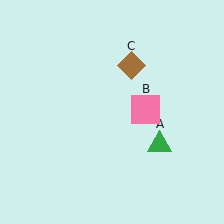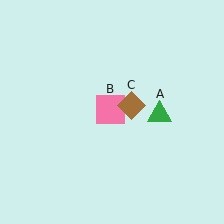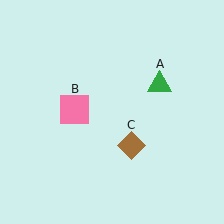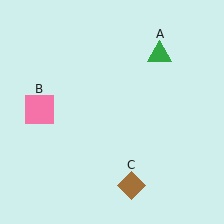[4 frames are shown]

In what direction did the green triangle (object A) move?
The green triangle (object A) moved up.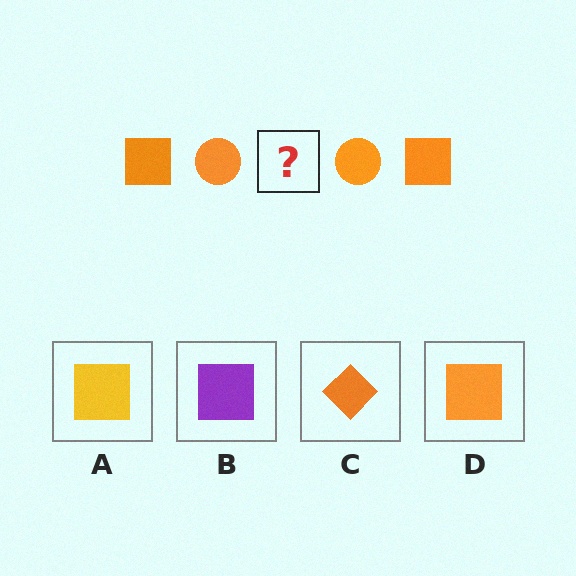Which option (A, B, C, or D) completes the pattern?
D.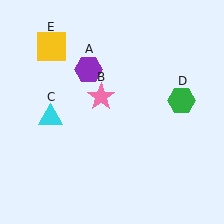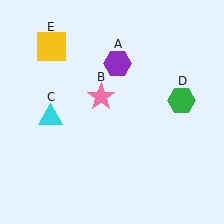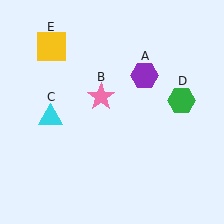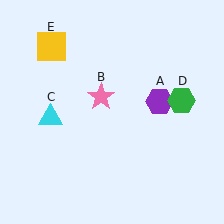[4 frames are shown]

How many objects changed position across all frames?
1 object changed position: purple hexagon (object A).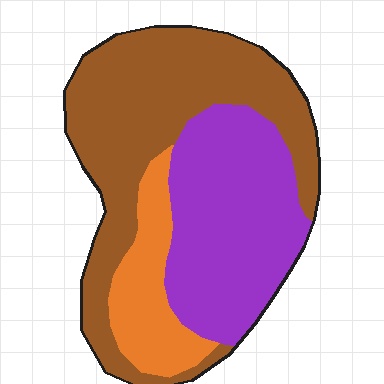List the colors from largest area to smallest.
From largest to smallest: brown, purple, orange.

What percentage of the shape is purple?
Purple covers around 35% of the shape.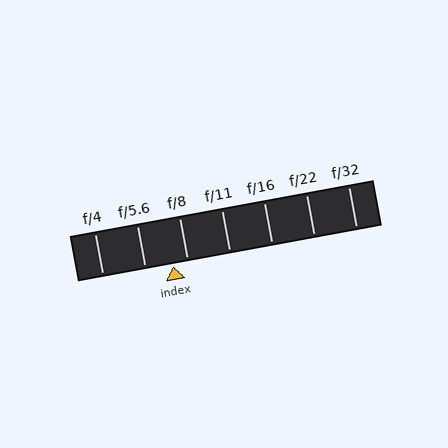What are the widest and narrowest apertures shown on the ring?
The widest aperture shown is f/4 and the narrowest is f/32.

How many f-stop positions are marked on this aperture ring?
There are 7 f-stop positions marked.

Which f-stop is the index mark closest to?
The index mark is closest to f/8.